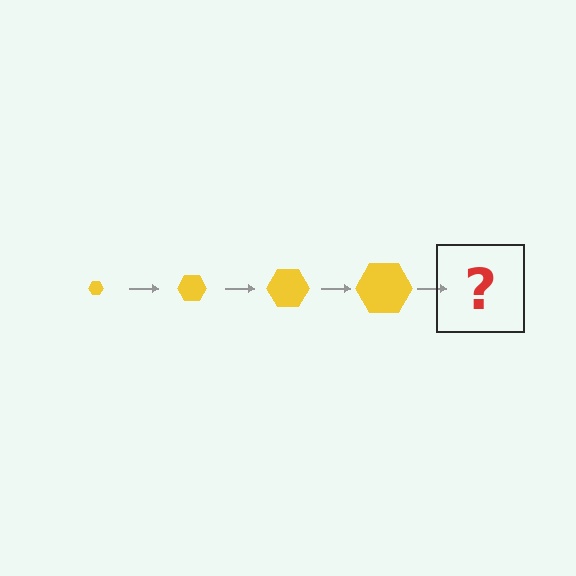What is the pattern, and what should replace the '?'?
The pattern is that the hexagon gets progressively larger each step. The '?' should be a yellow hexagon, larger than the previous one.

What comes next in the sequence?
The next element should be a yellow hexagon, larger than the previous one.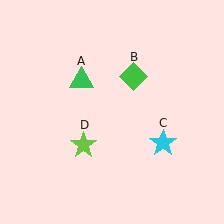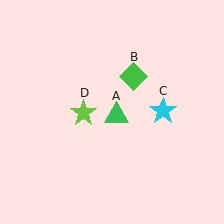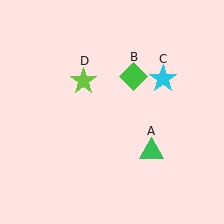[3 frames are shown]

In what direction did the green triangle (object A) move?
The green triangle (object A) moved down and to the right.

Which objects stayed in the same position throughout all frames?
Green diamond (object B) remained stationary.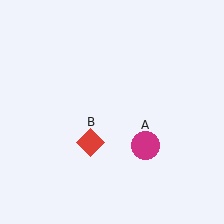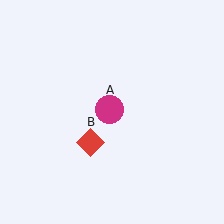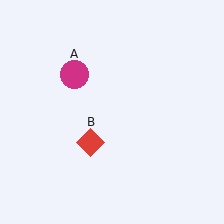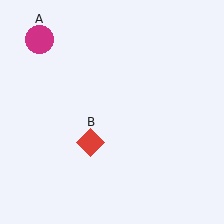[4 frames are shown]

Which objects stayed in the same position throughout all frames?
Red diamond (object B) remained stationary.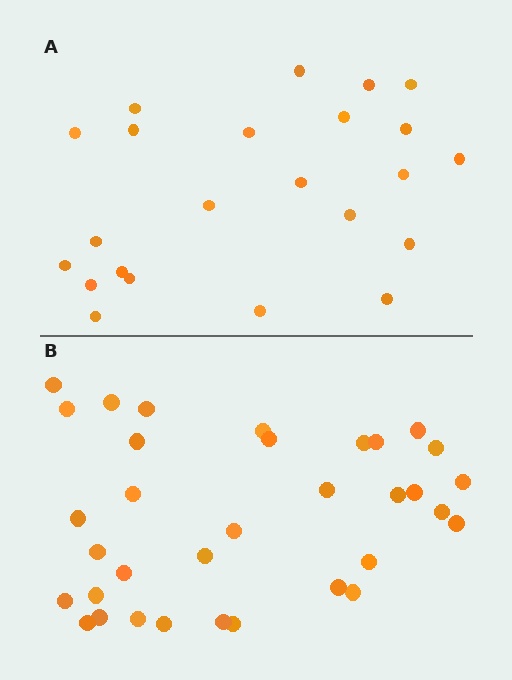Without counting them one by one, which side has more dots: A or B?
Region B (the bottom region) has more dots.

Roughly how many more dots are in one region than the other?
Region B has roughly 12 or so more dots than region A.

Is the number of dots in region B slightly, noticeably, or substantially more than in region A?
Region B has substantially more. The ratio is roughly 1.5 to 1.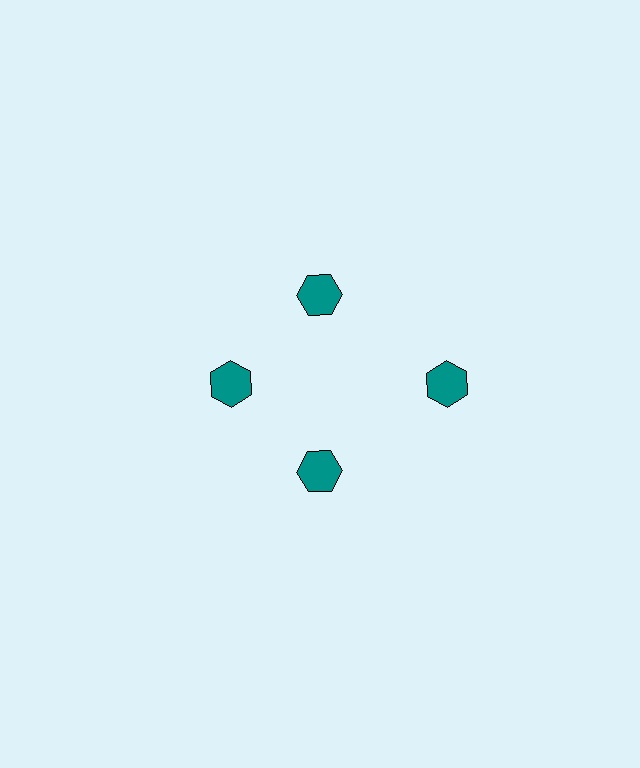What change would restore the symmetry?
The symmetry would be restored by moving it inward, back onto the ring so that all 4 hexagons sit at equal angles and equal distance from the center.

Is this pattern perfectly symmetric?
No. The 4 teal hexagons are arranged in a ring, but one element near the 3 o'clock position is pushed outward from the center, breaking the 4-fold rotational symmetry.